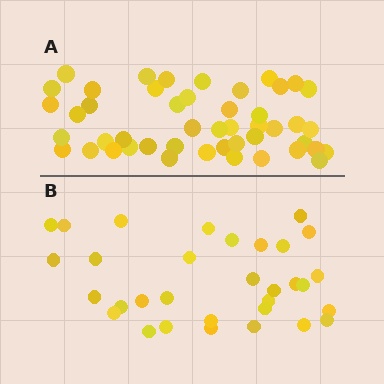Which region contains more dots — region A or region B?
Region A (the top region) has more dots.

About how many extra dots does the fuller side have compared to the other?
Region A has approximately 15 more dots than region B.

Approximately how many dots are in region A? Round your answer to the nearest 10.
About 50 dots. (The exact count is 47, which rounds to 50.)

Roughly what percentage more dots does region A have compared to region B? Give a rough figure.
About 45% more.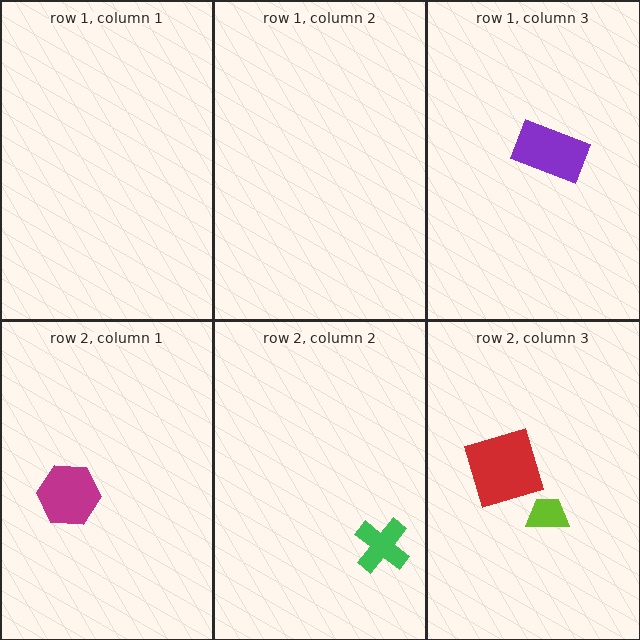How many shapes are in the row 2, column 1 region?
1.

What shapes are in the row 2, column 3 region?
The lime trapezoid, the red square.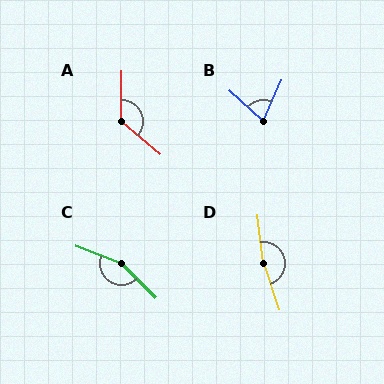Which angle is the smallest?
B, at approximately 72 degrees.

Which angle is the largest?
D, at approximately 168 degrees.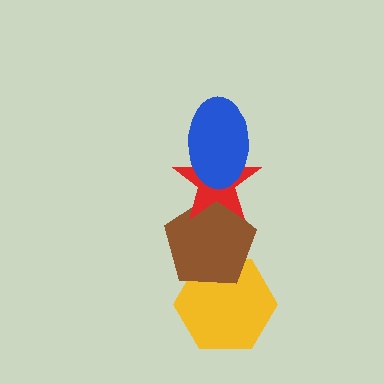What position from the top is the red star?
The red star is 2nd from the top.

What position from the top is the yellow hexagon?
The yellow hexagon is 4th from the top.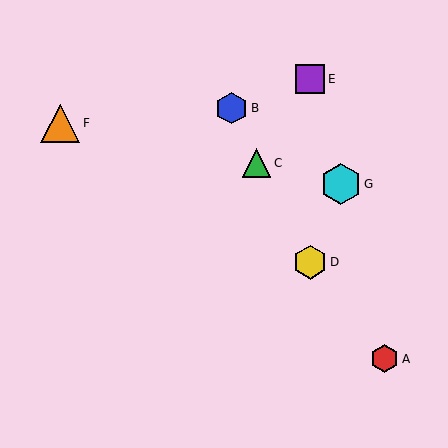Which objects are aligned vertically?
Objects D, E are aligned vertically.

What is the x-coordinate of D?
Object D is at x≈310.